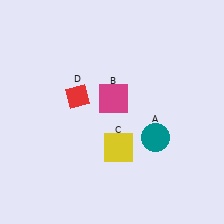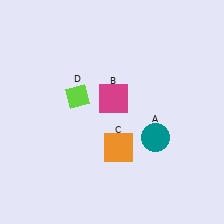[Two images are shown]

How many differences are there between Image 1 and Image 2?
There are 2 differences between the two images.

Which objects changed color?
C changed from yellow to orange. D changed from red to lime.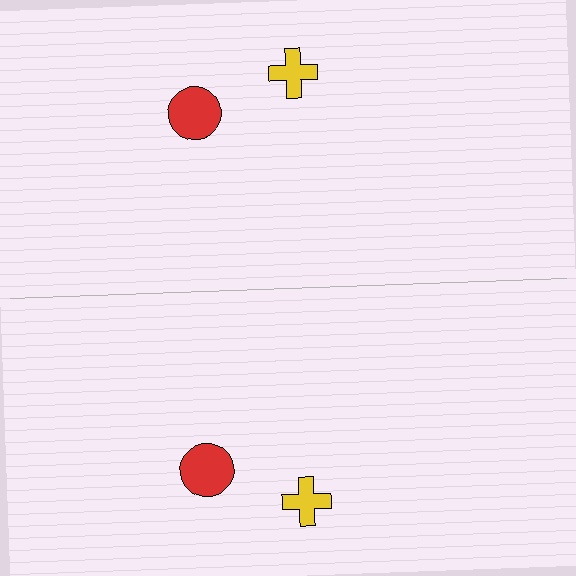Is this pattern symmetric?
Yes, this pattern has bilateral (reflection) symmetry.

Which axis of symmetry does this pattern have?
The pattern has a horizontal axis of symmetry running through the center of the image.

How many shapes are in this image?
There are 4 shapes in this image.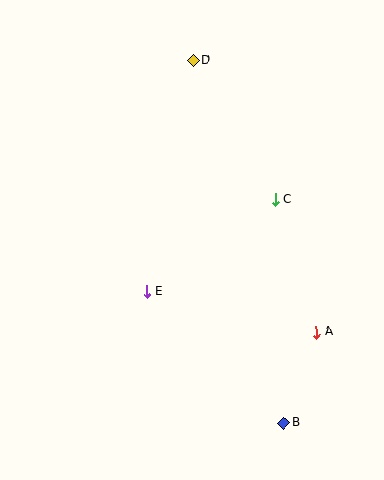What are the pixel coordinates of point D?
Point D is at (193, 60).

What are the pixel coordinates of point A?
Point A is at (316, 332).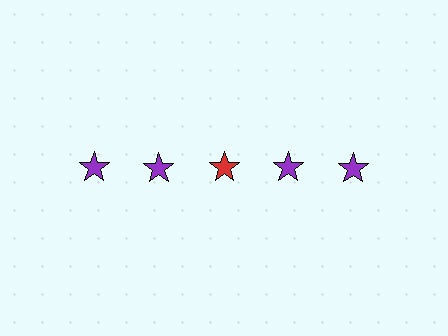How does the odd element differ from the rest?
It has a different color: red instead of purple.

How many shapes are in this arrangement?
There are 5 shapes arranged in a grid pattern.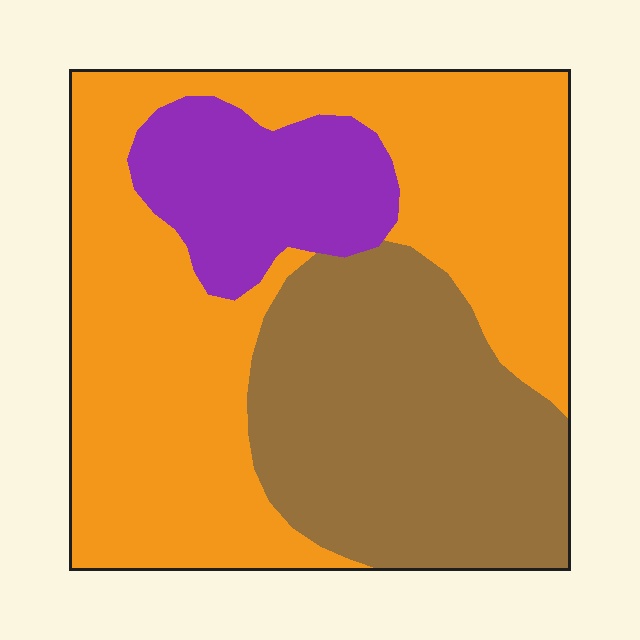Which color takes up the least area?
Purple, at roughly 15%.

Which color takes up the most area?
Orange, at roughly 55%.